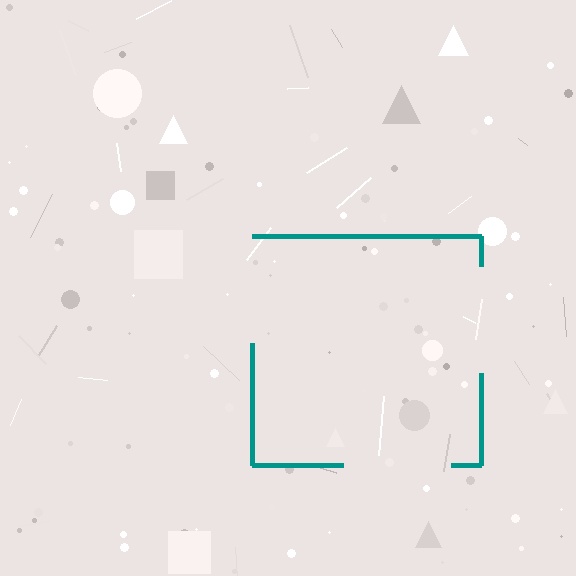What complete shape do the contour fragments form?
The contour fragments form a square.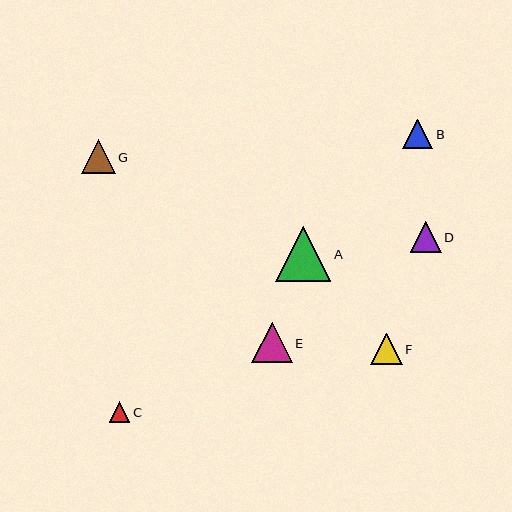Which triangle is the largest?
Triangle A is the largest with a size of approximately 55 pixels.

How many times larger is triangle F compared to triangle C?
Triangle F is approximately 1.5 times the size of triangle C.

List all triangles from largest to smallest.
From largest to smallest: A, E, G, F, D, B, C.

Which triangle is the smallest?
Triangle C is the smallest with a size of approximately 21 pixels.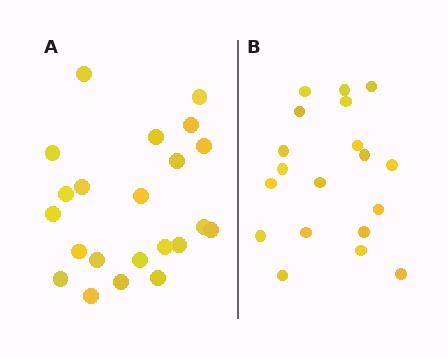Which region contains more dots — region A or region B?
Region A (the left region) has more dots.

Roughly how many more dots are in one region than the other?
Region A has just a few more — roughly 2 or 3 more dots than region B.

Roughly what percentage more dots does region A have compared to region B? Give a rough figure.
About 15% more.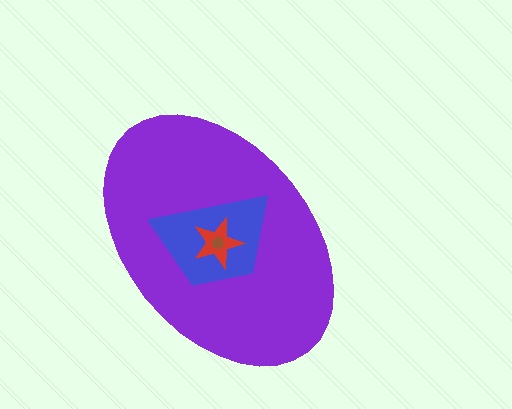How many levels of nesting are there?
4.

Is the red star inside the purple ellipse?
Yes.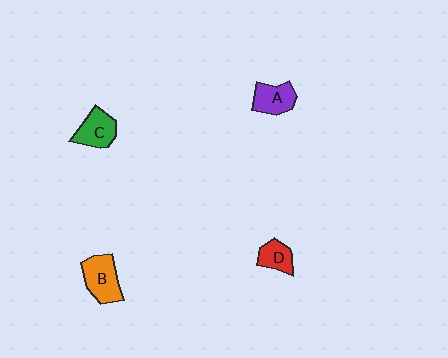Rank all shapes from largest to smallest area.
From largest to smallest: B (orange), C (green), A (purple), D (red).